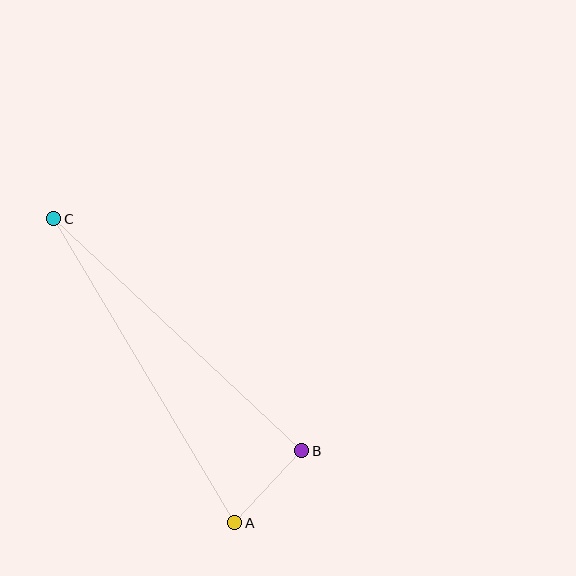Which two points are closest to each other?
Points A and B are closest to each other.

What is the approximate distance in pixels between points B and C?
The distance between B and C is approximately 339 pixels.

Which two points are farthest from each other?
Points A and C are farthest from each other.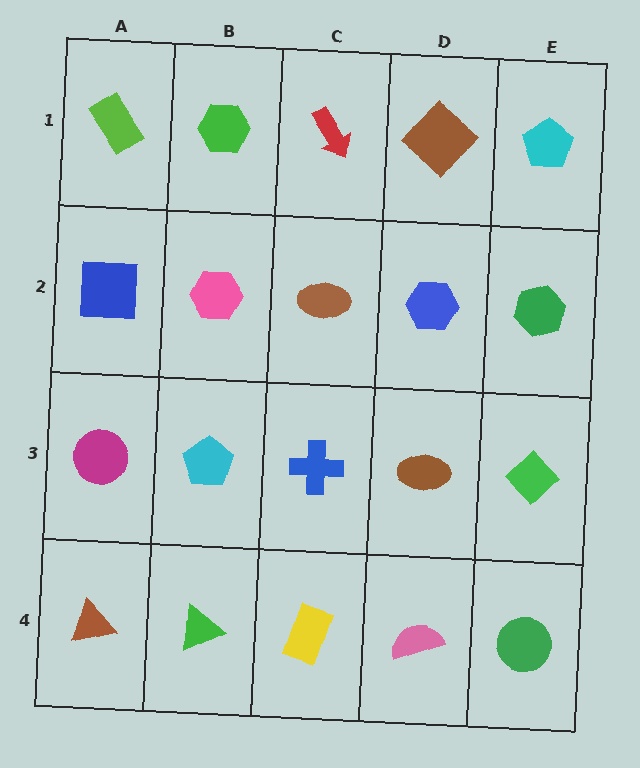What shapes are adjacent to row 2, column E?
A cyan pentagon (row 1, column E), a green diamond (row 3, column E), a blue hexagon (row 2, column D).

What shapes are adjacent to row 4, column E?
A green diamond (row 3, column E), a pink semicircle (row 4, column D).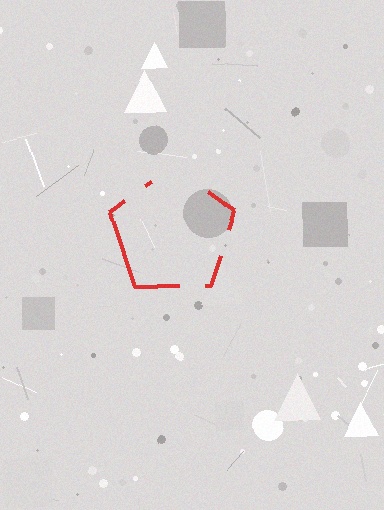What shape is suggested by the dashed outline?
The dashed outline suggests a pentagon.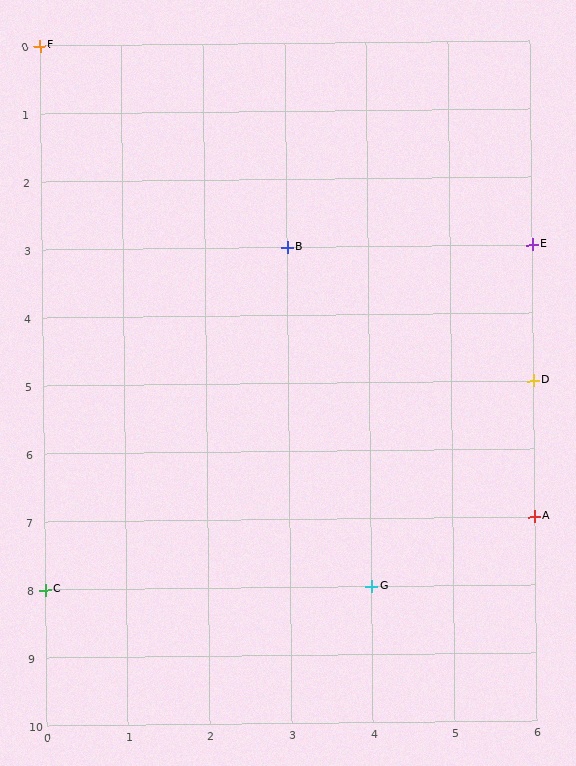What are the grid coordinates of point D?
Point D is at grid coordinates (6, 5).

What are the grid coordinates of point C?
Point C is at grid coordinates (0, 8).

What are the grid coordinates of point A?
Point A is at grid coordinates (6, 7).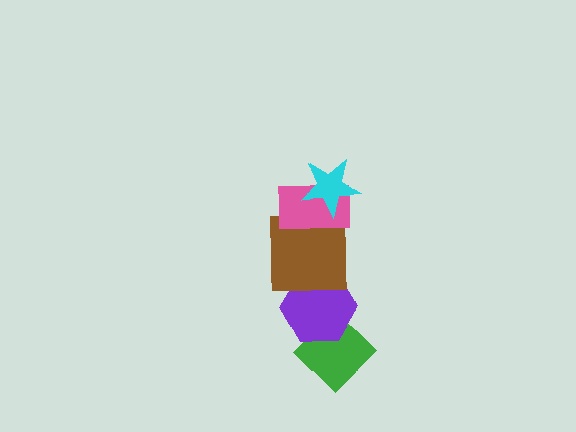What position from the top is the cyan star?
The cyan star is 1st from the top.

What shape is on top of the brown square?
The pink rectangle is on top of the brown square.